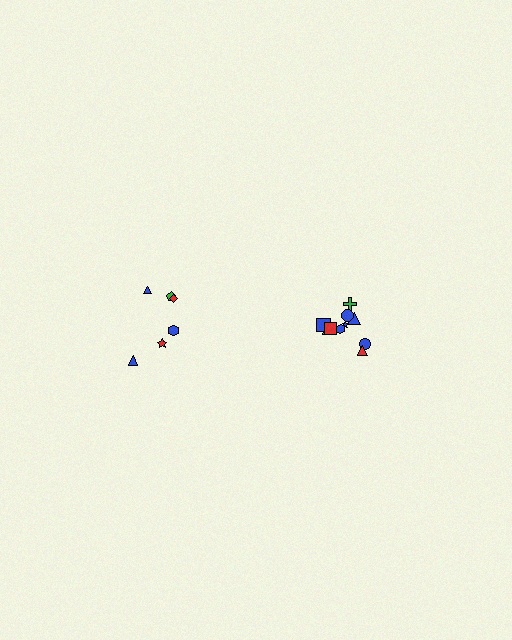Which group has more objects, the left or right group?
The right group.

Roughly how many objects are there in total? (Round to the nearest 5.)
Roughly 15 objects in total.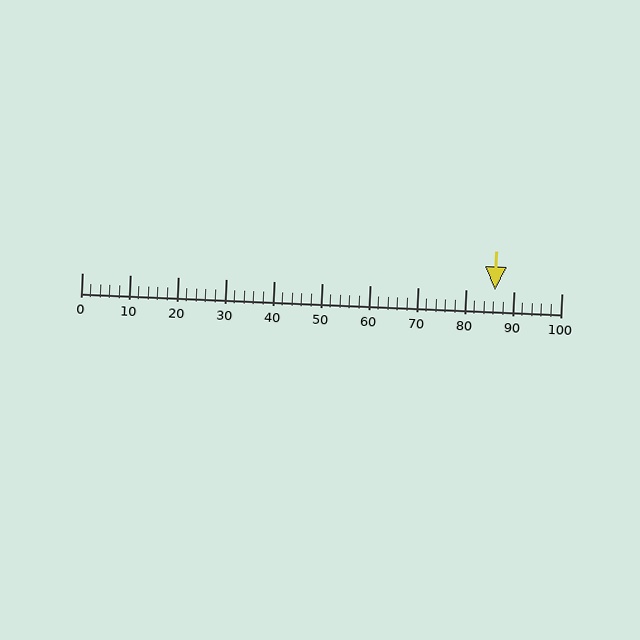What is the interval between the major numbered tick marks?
The major tick marks are spaced 10 units apart.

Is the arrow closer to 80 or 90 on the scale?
The arrow is closer to 90.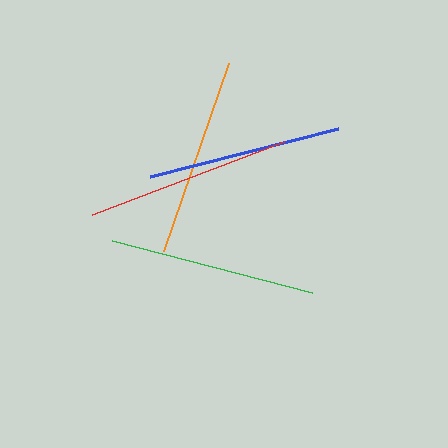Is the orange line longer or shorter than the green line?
The green line is longer than the orange line.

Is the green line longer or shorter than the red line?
The green line is longer than the red line.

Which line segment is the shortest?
The blue line is the shortest at approximately 193 pixels.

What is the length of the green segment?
The green segment is approximately 208 pixels long.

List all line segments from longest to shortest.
From longest to shortest: green, red, orange, blue.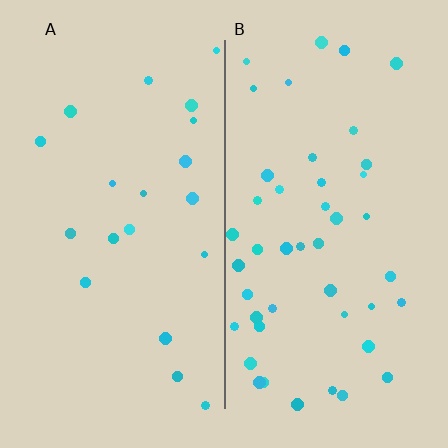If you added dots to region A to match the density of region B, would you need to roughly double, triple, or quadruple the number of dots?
Approximately double.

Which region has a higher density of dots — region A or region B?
B (the right).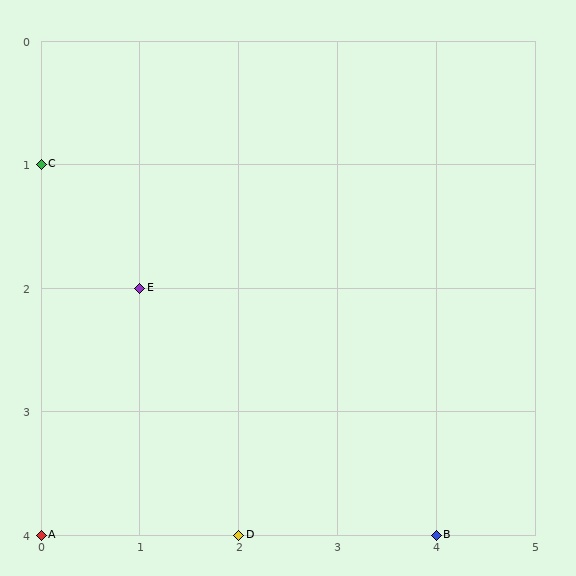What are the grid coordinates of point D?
Point D is at grid coordinates (2, 4).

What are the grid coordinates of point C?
Point C is at grid coordinates (0, 1).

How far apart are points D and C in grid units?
Points D and C are 2 columns and 3 rows apart (about 3.6 grid units diagonally).